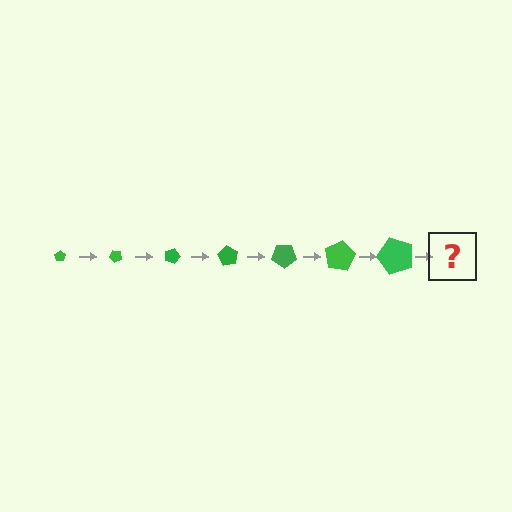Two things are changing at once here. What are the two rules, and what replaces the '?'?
The two rules are that the pentagon grows larger each step and it rotates 45 degrees each step. The '?' should be a pentagon, larger than the previous one and rotated 315 degrees from the start.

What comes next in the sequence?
The next element should be a pentagon, larger than the previous one and rotated 315 degrees from the start.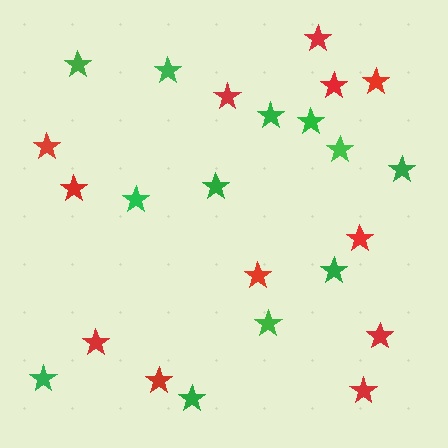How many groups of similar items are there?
There are 2 groups: one group of red stars (12) and one group of green stars (12).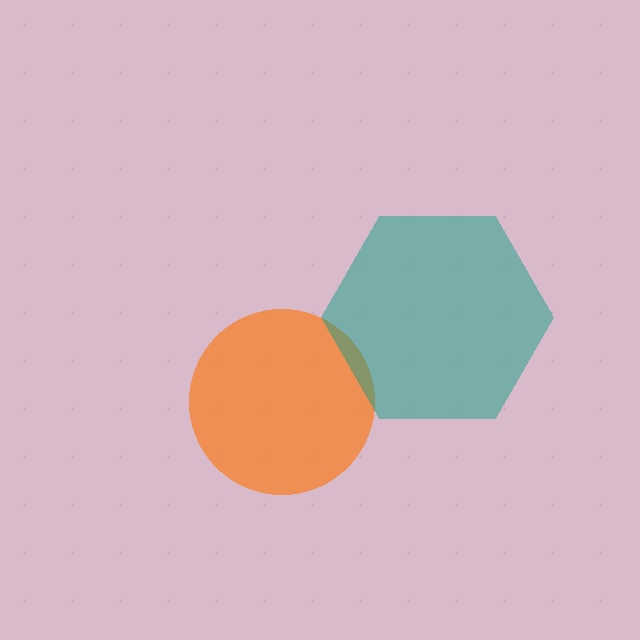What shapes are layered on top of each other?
The layered shapes are: an orange circle, a teal hexagon.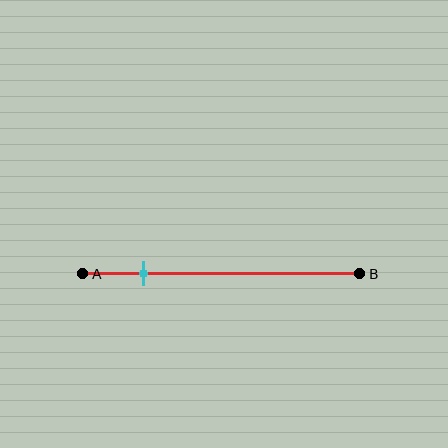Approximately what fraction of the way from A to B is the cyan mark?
The cyan mark is approximately 20% of the way from A to B.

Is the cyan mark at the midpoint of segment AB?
No, the mark is at about 20% from A, not at the 50% midpoint.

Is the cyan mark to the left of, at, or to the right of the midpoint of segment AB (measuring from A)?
The cyan mark is to the left of the midpoint of segment AB.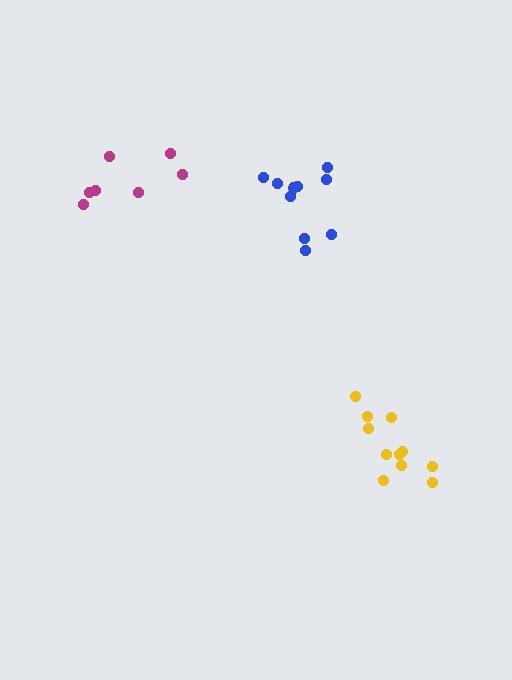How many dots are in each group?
Group 1: 10 dots, Group 2: 11 dots, Group 3: 7 dots (28 total).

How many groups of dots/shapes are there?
There are 3 groups.